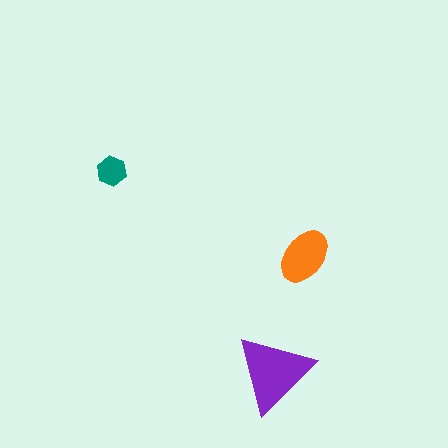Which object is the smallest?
The teal hexagon.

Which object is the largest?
The purple triangle.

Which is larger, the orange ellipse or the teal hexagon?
The orange ellipse.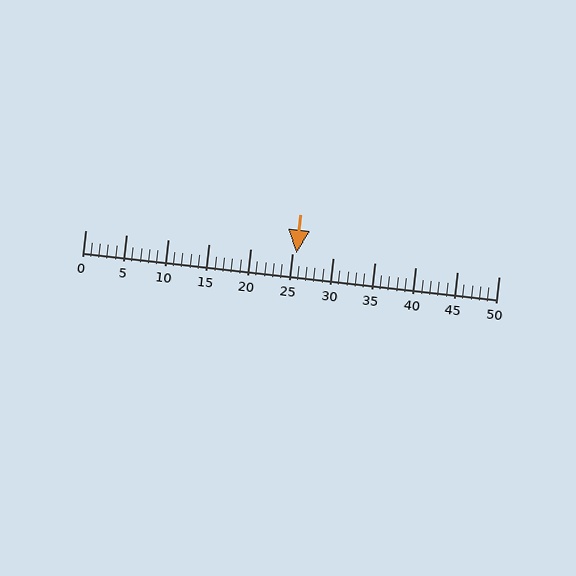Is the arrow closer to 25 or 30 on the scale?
The arrow is closer to 25.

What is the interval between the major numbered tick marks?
The major tick marks are spaced 5 units apart.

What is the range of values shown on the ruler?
The ruler shows values from 0 to 50.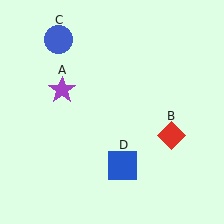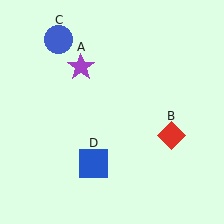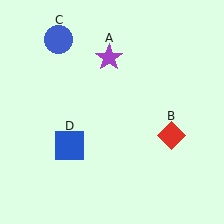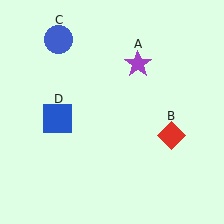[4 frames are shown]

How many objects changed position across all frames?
2 objects changed position: purple star (object A), blue square (object D).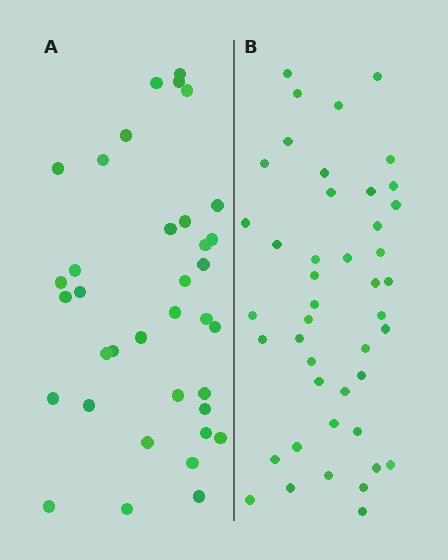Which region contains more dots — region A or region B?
Region B (the right region) has more dots.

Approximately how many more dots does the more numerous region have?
Region B has roughly 8 or so more dots than region A.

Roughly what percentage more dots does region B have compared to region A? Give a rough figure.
About 20% more.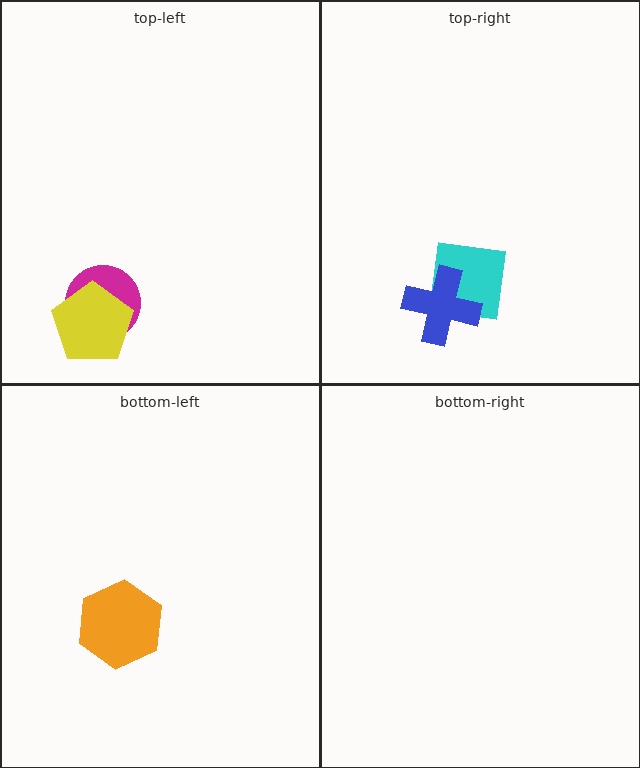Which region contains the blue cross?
The top-right region.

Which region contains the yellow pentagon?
The top-left region.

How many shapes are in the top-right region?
2.